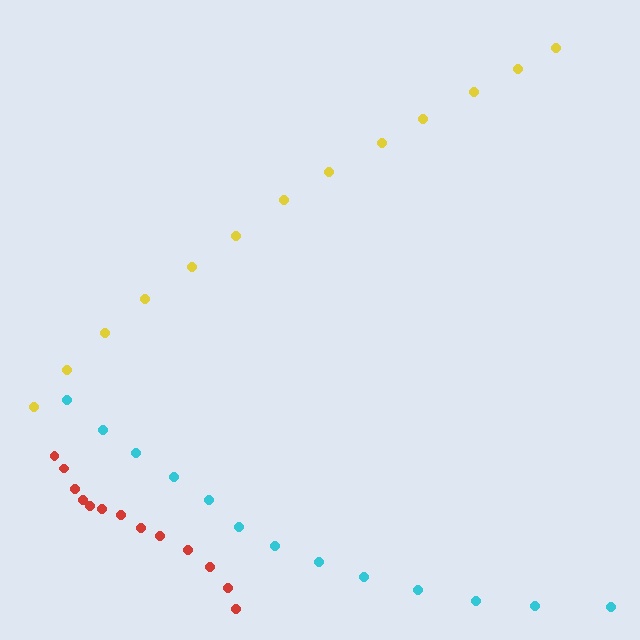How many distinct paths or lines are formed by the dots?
There are 3 distinct paths.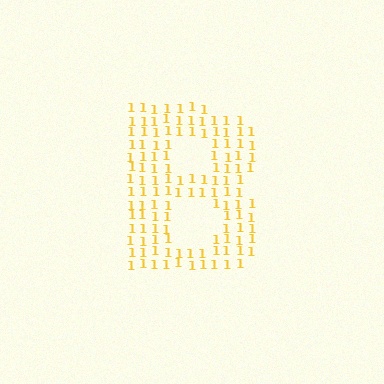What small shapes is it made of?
It is made of small digit 1's.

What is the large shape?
The large shape is the letter B.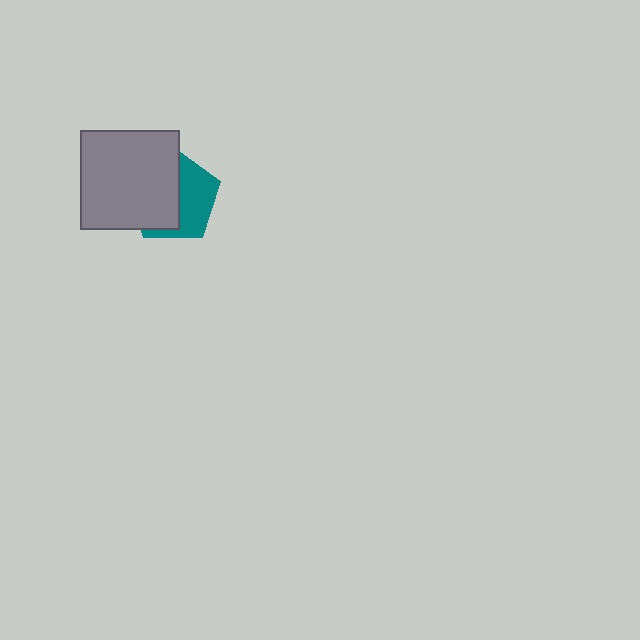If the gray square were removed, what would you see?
You would see the complete teal pentagon.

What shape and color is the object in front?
The object in front is a gray square.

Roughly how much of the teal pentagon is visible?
A small part of it is visible (roughly 45%).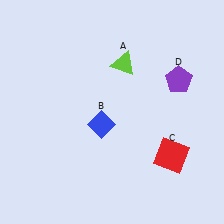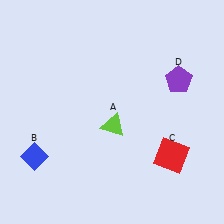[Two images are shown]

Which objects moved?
The objects that moved are: the lime triangle (A), the blue diamond (B).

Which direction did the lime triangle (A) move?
The lime triangle (A) moved down.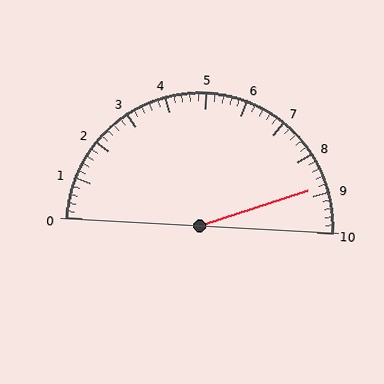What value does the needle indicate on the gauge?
The needle indicates approximately 8.8.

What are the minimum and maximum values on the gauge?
The gauge ranges from 0 to 10.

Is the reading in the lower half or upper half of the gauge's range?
The reading is in the upper half of the range (0 to 10).